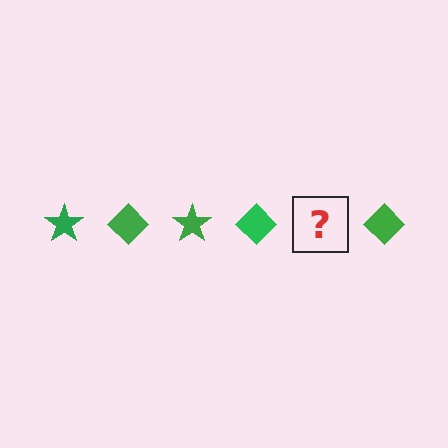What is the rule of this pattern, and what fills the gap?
The rule is that the pattern cycles through star, diamond shapes in green. The gap should be filled with a green star.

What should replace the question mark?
The question mark should be replaced with a green star.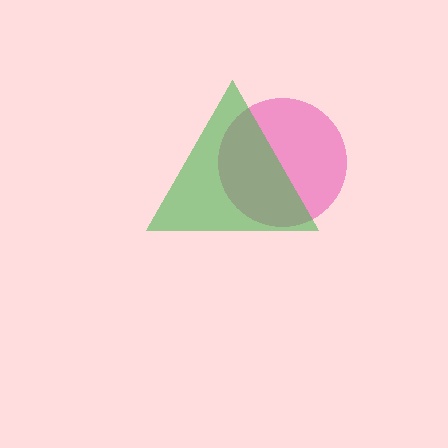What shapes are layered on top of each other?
The layered shapes are: a pink circle, a green triangle.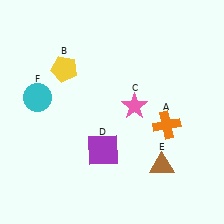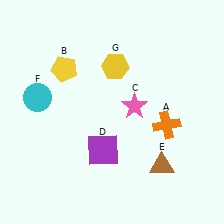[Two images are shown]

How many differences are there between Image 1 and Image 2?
There is 1 difference between the two images.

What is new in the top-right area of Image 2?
A yellow hexagon (G) was added in the top-right area of Image 2.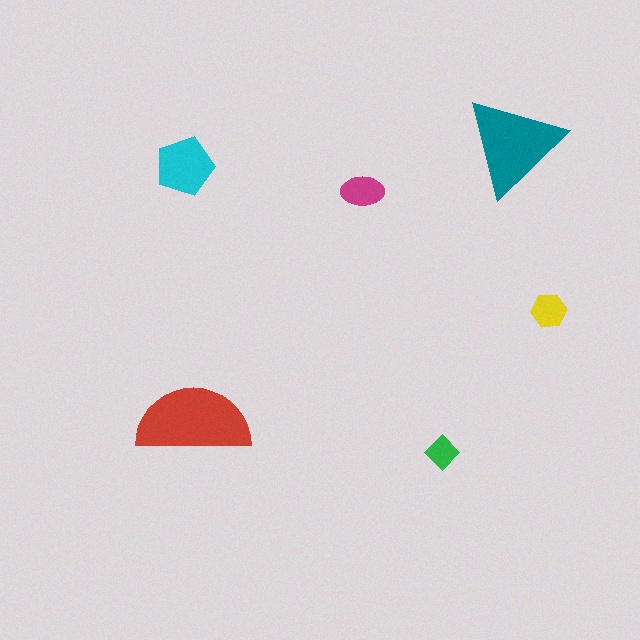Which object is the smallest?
The green diamond.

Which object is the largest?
The red semicircle.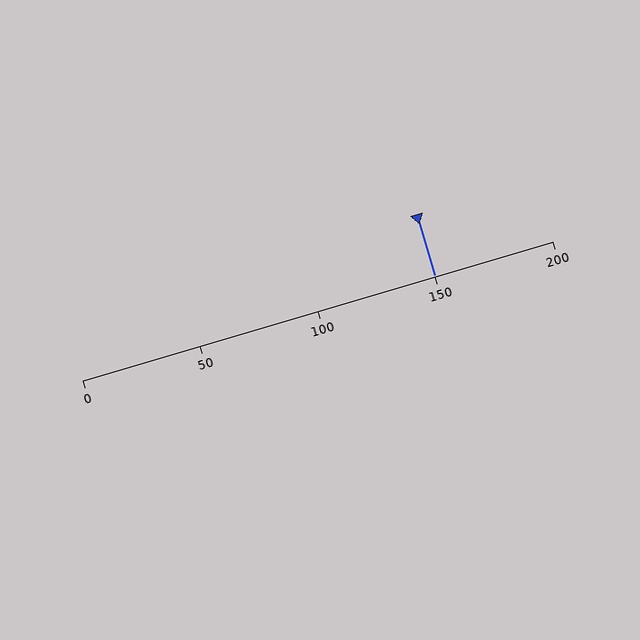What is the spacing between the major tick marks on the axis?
The major ticks are spaced 50 apart.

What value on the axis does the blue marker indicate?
The marker indicates approximately 150.